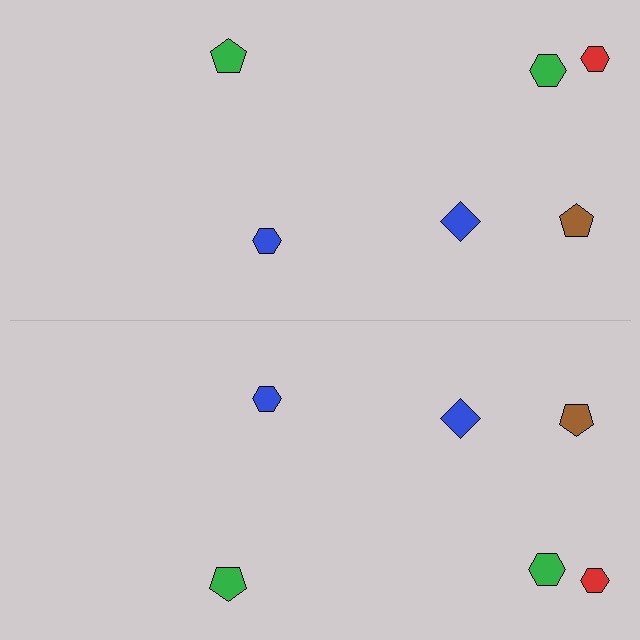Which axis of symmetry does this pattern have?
The pattern has a horizontal axis of symmetry running through the center of the image.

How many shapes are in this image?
There are 12 shapes in this image.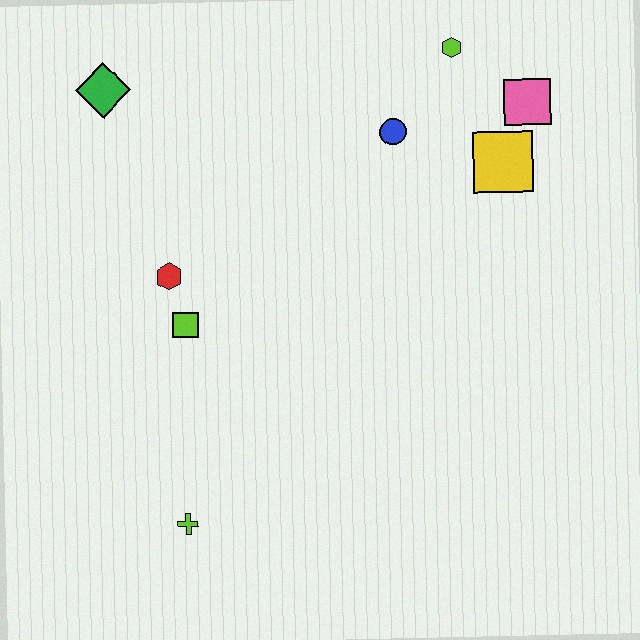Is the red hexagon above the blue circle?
No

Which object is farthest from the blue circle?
The lime cross is farthest from the blue circle.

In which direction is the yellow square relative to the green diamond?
The yellow square is to the right of the green diamond.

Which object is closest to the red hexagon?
The lime square is closest to the red hexagon.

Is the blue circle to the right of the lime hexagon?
No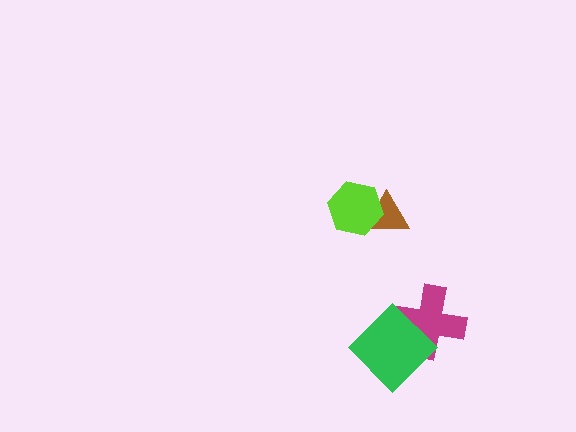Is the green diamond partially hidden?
No, no other shape covers it.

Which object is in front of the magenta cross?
The green diamond is in front of the magenta cross.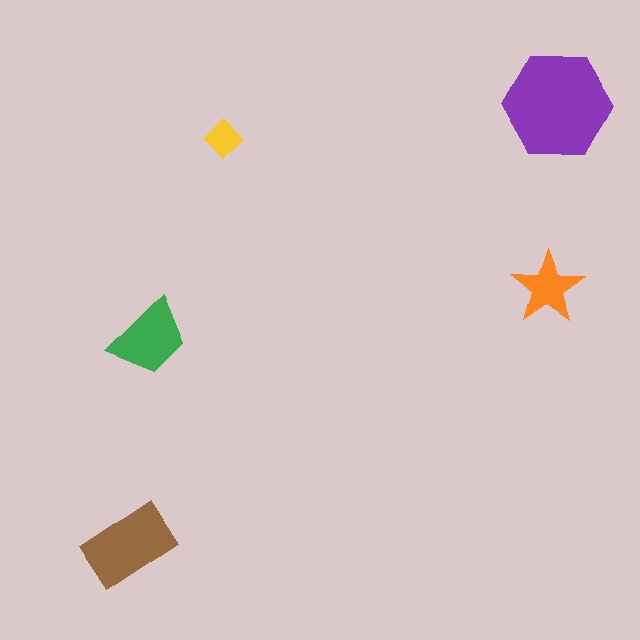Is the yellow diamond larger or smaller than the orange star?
Smaller.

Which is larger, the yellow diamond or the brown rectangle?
The brown rectangle.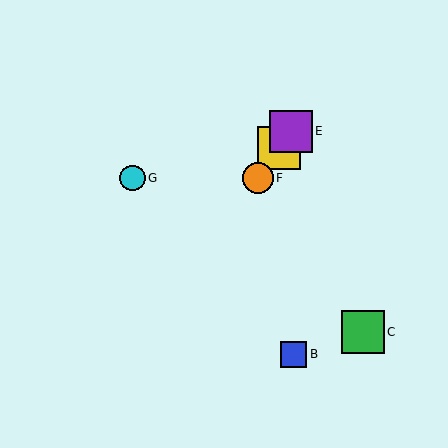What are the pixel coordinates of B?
Object B is at (294, 354).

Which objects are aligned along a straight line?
Objects A, D, E, F are aligned along a straight line.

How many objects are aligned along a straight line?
4 objects (A, D, E, F) are aligned along a straight line.